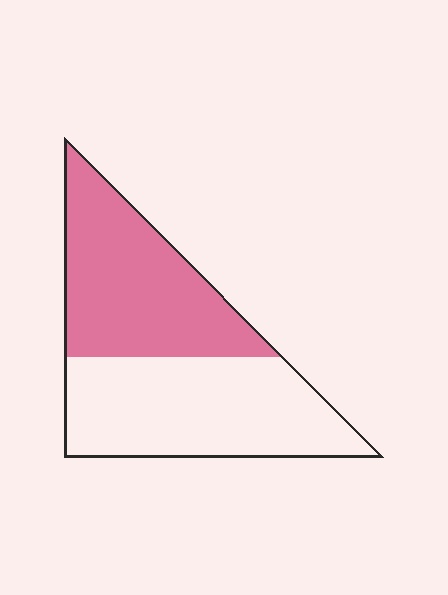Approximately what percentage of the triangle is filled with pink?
Approximately 45%.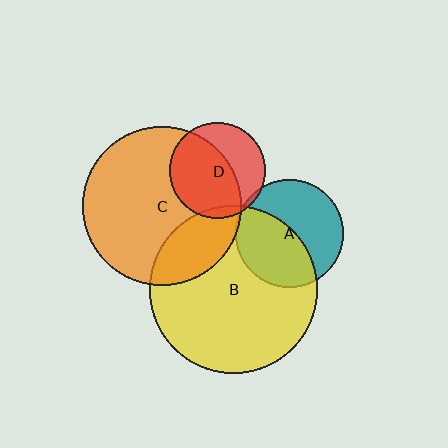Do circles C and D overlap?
Yes.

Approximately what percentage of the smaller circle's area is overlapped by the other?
Approximately 60%.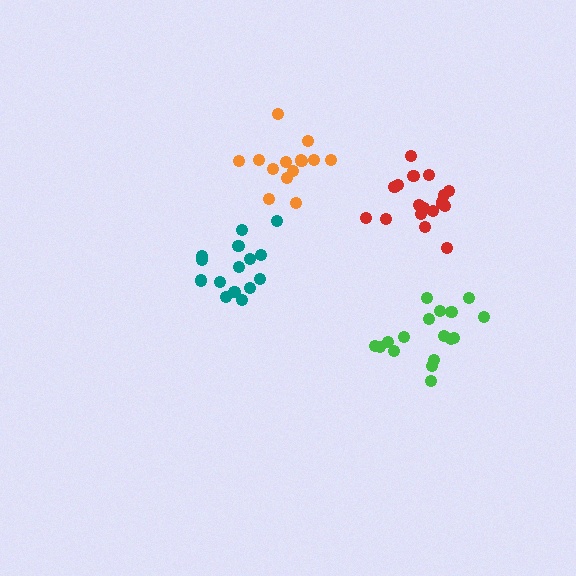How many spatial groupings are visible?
There are 4 spatial groupings.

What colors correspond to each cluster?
The clusters are colored: red, orange, green, teal.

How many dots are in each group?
Group 1: 18 dots, Group 2: 14 dots, Group 3: 17 dots, Group 4: 15 dots (64 total).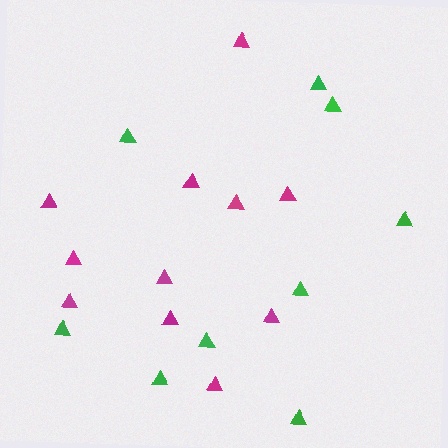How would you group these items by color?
There are 2 groups: one group of magenta triangles (11) and one group of green triangles (9).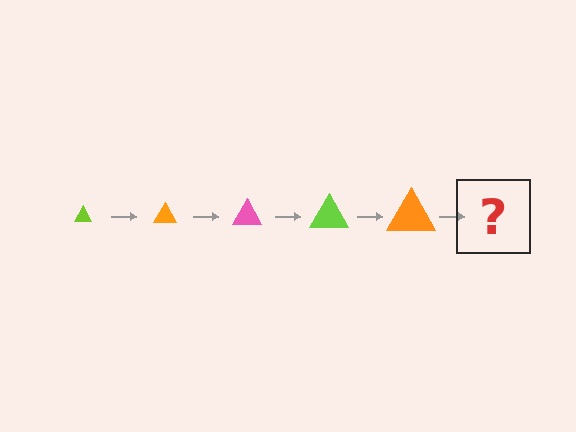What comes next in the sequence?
The next element should be a pink triangle, larger than the previous one.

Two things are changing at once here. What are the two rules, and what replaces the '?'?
The two rules are that the triangle grows larger each step and the color cycles through lime, orange, and pink. The '?' should be a pink triangle, larger than the previous one.